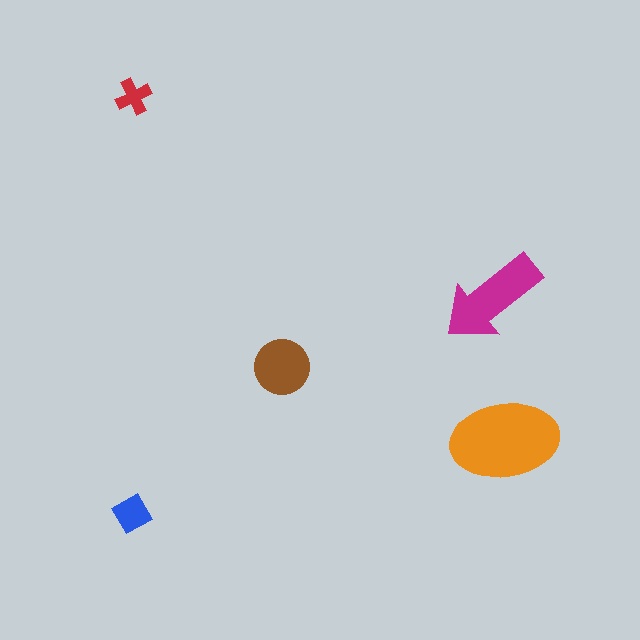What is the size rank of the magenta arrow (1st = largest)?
2nd.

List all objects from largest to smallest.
The orange ellipse, the magenta arrow, the brown circle, the blue diamond, the red cross.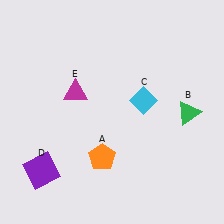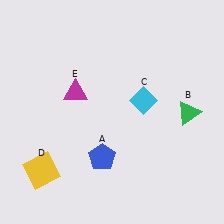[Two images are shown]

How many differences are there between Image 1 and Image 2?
There are 2 differences between the two images.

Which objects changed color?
A changed from orange to blue. D changed from purple to yellow.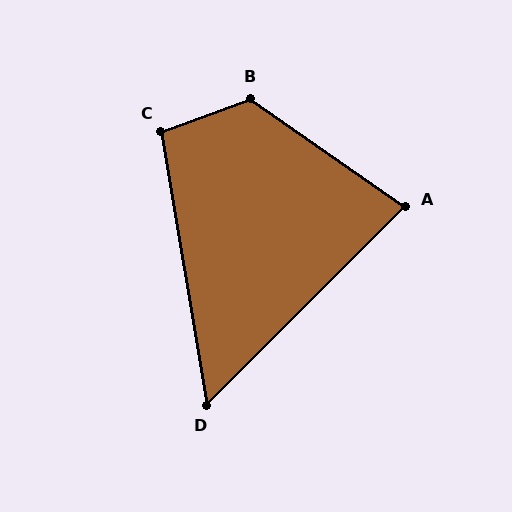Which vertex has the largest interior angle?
B, at approximately 125 degrees.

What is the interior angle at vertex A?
Approximately 80 degrees (acute).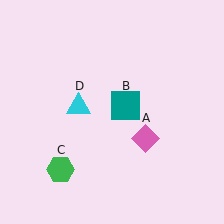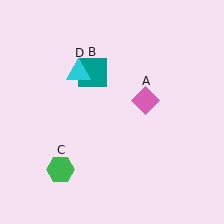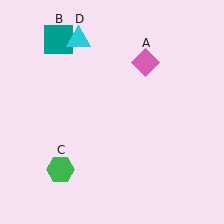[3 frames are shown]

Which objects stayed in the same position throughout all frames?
Green hexagon (object C) remained stationary.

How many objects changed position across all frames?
3 objects changed position: pink diamond (object A), teal square (object B), cyan triangle (object D).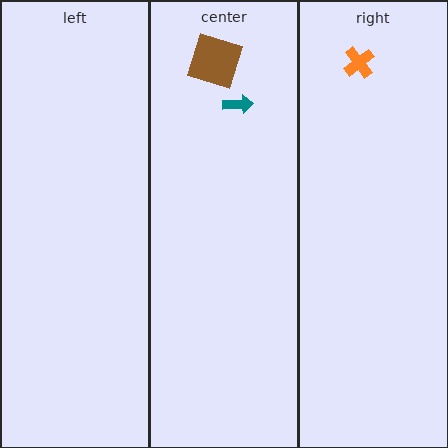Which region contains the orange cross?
The right region.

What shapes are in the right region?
The orange cross.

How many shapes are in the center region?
2.